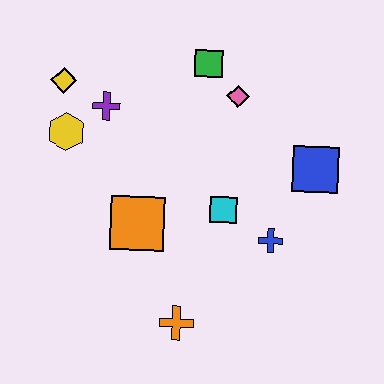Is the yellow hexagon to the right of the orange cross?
No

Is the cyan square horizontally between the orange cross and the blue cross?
Yes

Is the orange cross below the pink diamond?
Yes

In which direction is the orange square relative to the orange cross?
The orange square is above the orange cross.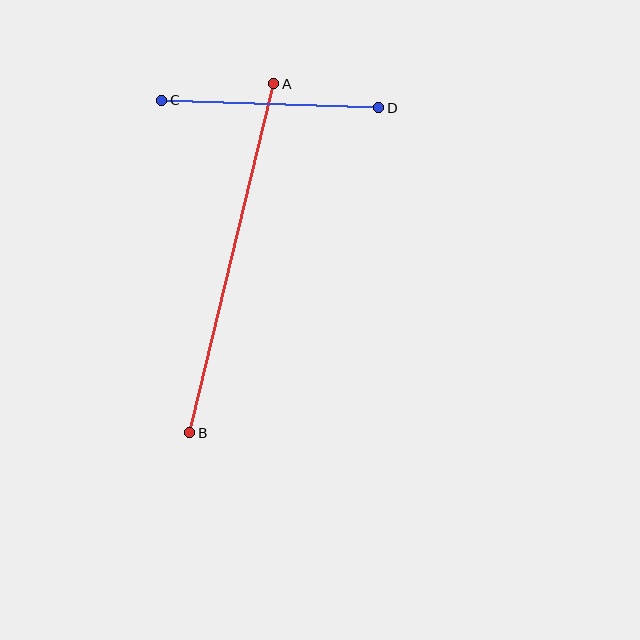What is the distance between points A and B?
The distance is approximately 359 pixels.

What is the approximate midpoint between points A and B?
The midpoint is at approximately (232, 258) pixels.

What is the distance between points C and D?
The distance is approximately 217 pixels.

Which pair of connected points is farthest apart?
Points A and B are farthest apart.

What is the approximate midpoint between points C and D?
The midpoint is at approximately (270, 104) pixels.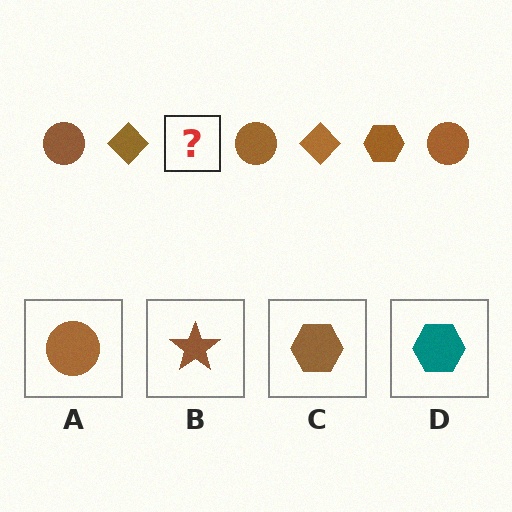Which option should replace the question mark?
Option C.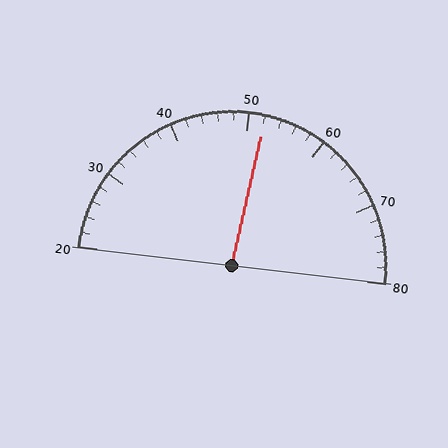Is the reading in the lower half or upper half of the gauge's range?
The reading is in the upper half of the range (20 to 80).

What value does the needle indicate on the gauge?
The needle indicates approximately 52.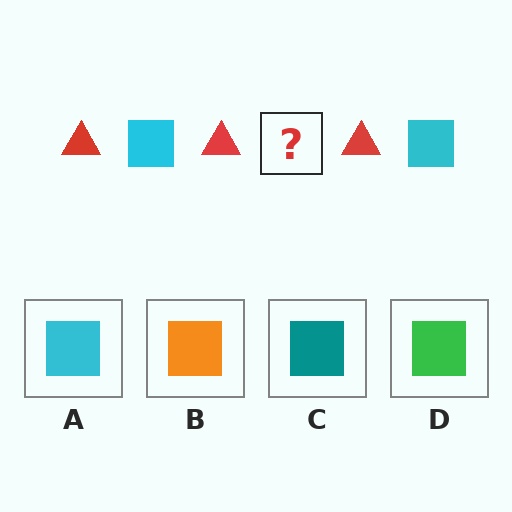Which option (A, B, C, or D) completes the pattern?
A.